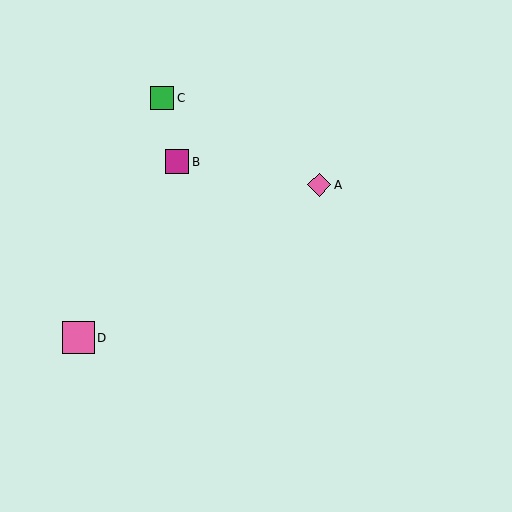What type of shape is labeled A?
Shape A is a pink diamond.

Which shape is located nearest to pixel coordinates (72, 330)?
The pink square (labeled D) at (78, 338) is nearest to that location.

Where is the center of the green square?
The center of the green square is at (162, 98).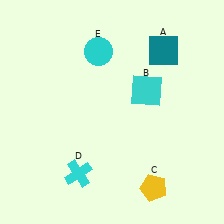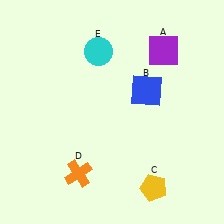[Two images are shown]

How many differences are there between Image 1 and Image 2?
There are 3 differences between the two images.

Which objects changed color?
A changed from teal to purple. B changed from cyan to blue. D changed from cyan to orange.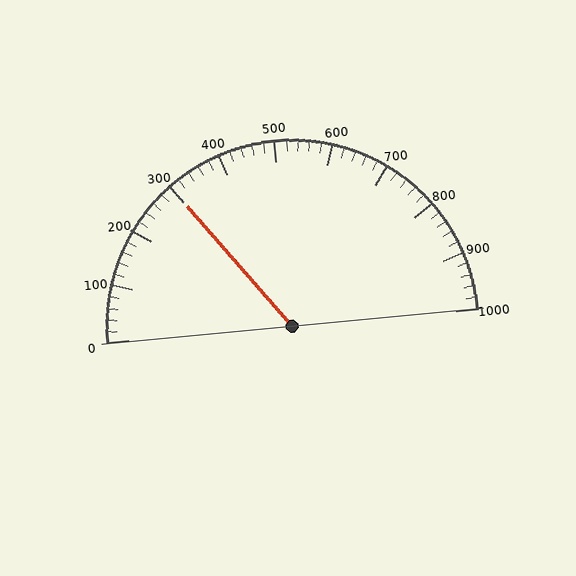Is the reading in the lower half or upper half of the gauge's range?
The reading is in the lower half of the range (0 to 1000).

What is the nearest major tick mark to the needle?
The nearest major tick mark is 300.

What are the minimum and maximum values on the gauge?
The gauge ranges from 0 to 1000.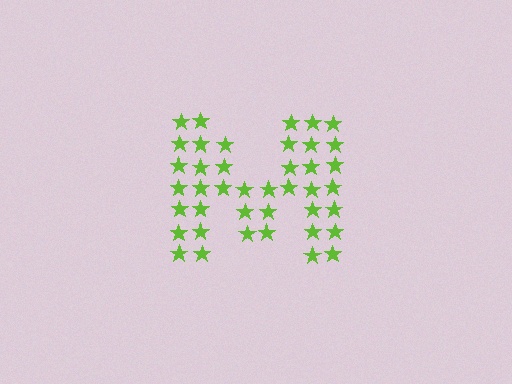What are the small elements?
The small elements are stars.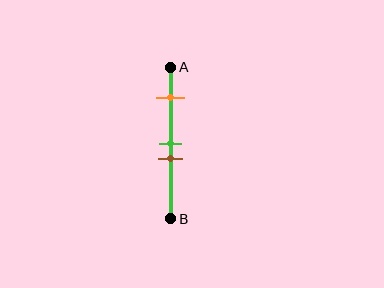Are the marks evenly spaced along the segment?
No, the marks are not evenly spaced.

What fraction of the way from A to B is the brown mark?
The brown mark is approximately 60% (0.6) of the way from A to B.